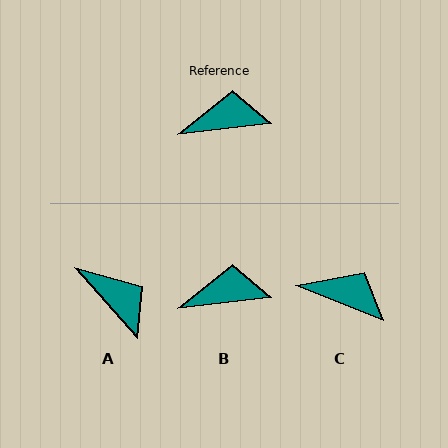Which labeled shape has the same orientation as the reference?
B.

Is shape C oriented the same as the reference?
No, it is off by about 29 degrees.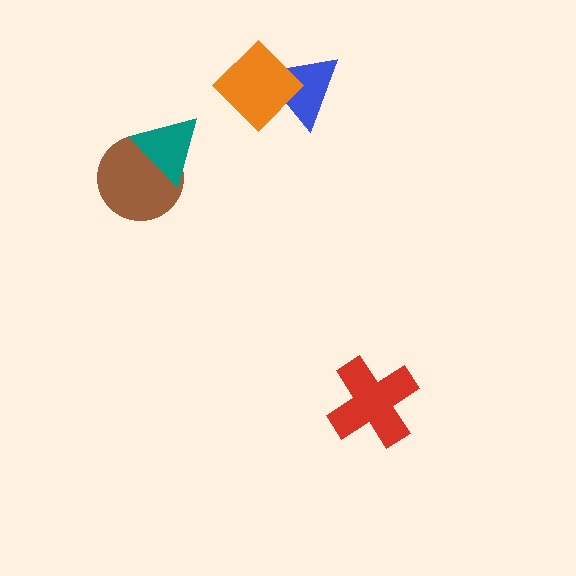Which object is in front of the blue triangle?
The orange diamond is in front of the blue triangle.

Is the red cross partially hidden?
No, no other shape covers it.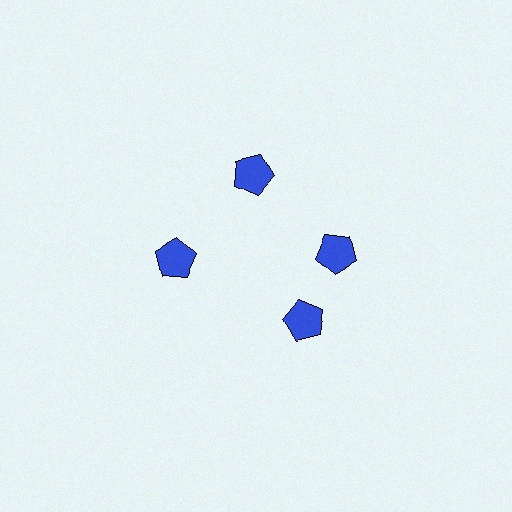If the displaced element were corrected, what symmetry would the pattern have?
It would have 4-fold rotational symmetry — the pattern would map onto itself every 90 degrees.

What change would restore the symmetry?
The symmetry would be restored by rotating it back into even spacing with its neighbors so that all 4 pentagons sit at equal angles and equal distance from the center.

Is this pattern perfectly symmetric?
No. The 4 blue pentagons are arranged in a ring, but one element near the 6 o'clock position is rotated out of alignment along the ring, breaking the 4-fold rotational symmetry.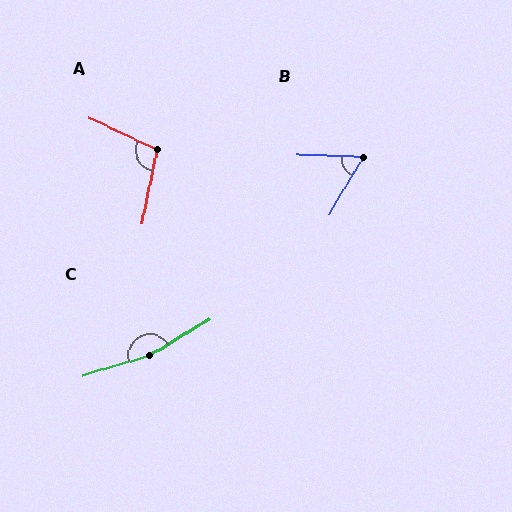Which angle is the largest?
C, at approximately 165 degrees.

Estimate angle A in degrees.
Approximately 103 degrees.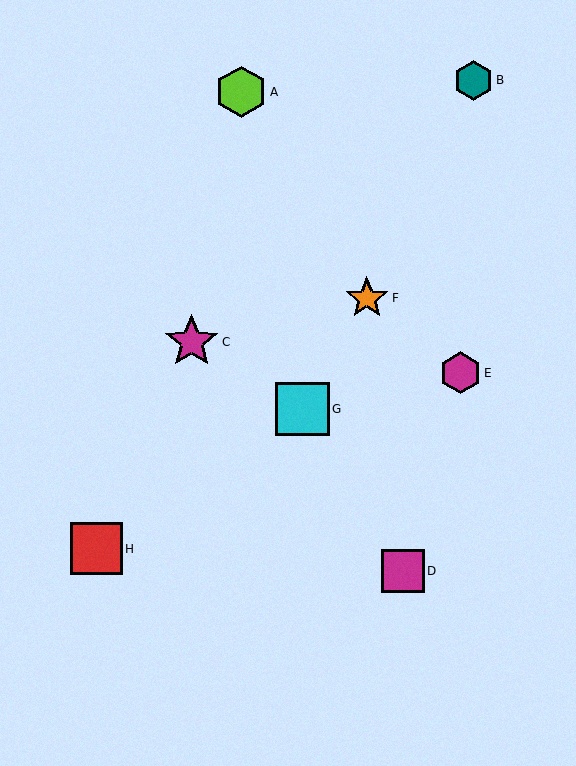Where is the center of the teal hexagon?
The center of the teal hexagon is at (473, 81).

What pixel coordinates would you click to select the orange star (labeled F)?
Click at (367, 298) to select the orange star F.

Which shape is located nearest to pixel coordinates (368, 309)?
The orange star (labeled F) at (367, 298) is nearest to that location.